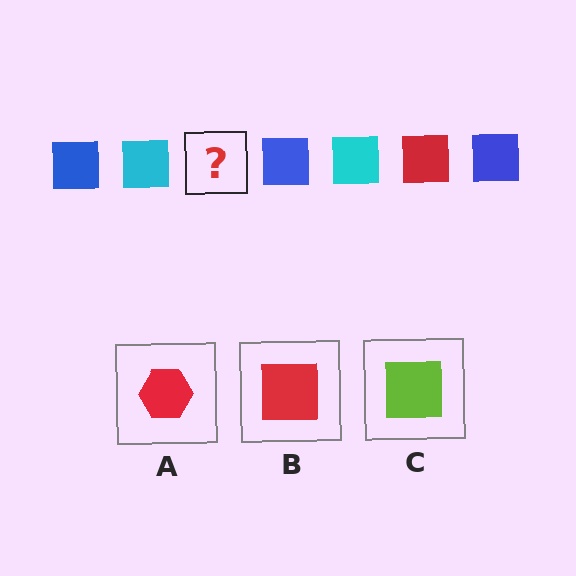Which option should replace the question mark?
Option B.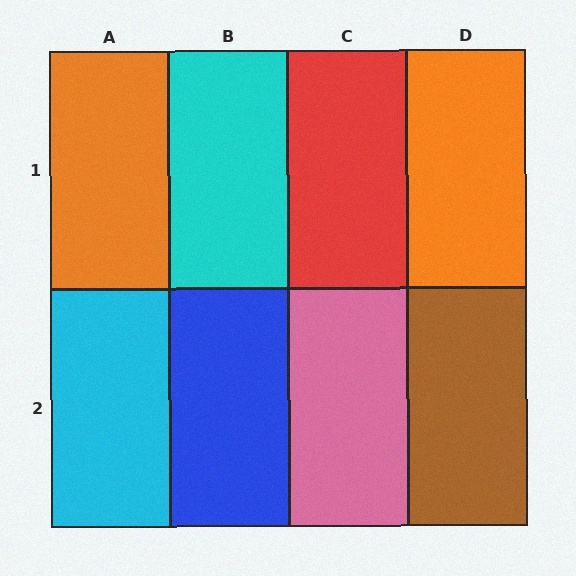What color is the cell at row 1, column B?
Cyan.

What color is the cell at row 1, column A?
Orange.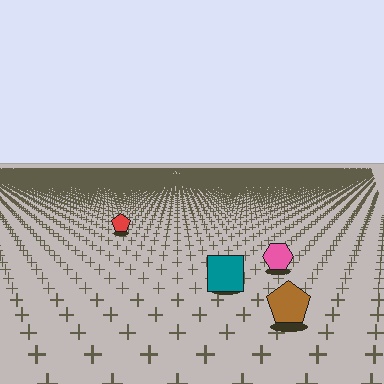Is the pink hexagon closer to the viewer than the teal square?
No. The teal square is closer — you can tell from the texture gradient: the ground texture is coarser near it.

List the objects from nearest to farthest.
From nearest to farthest: the brown pentagon, the teal square, the pink hexagon, the red pentagon.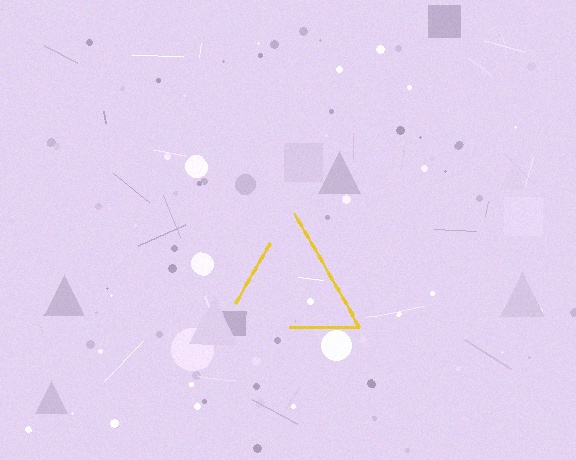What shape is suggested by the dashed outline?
The dashed outline suggests a triangle.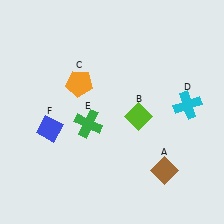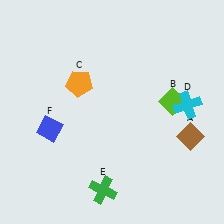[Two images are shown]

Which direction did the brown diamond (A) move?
The brown diamond (A) moved up.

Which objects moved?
The objects that moved are: the brown diamond (A), the lime diamond (B), the green cross (E).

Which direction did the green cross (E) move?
The green cross (E) moved down.